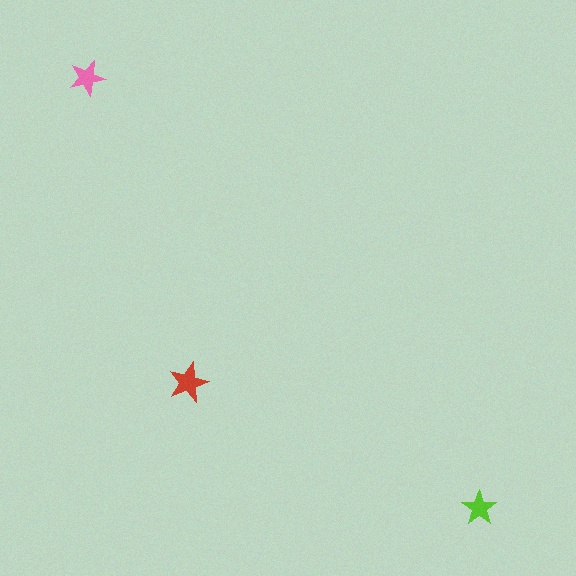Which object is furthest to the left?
The pink star is leftmost.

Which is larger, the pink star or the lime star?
The pink one.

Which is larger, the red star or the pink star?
The red one.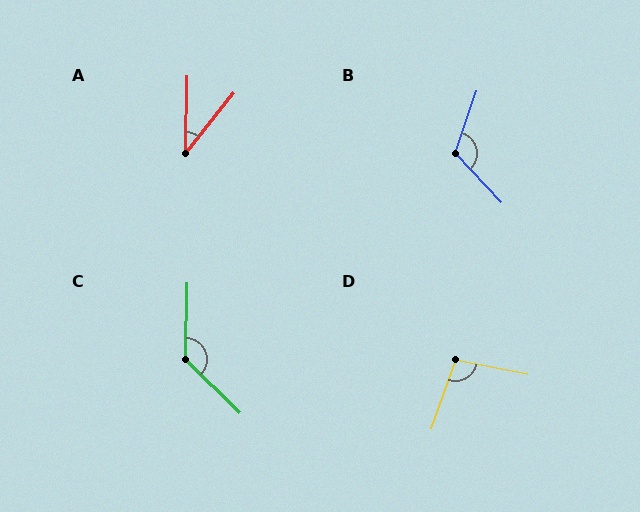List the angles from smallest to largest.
A (37°), D (98°), B (118°), C (133°).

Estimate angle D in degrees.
Approximately 98 degrees.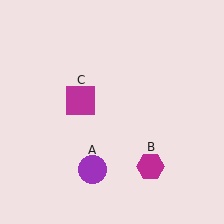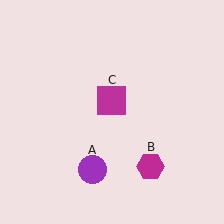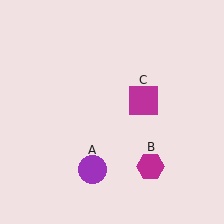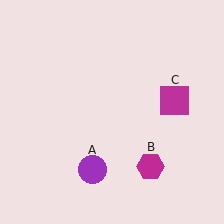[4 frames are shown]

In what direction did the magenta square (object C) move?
The magenta square (object C) moved right.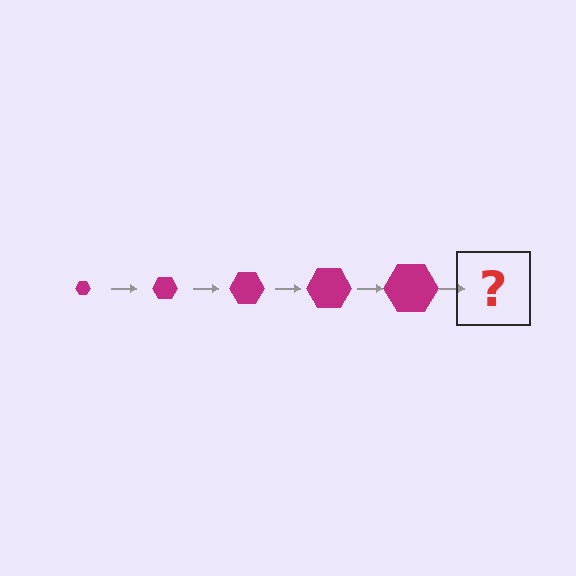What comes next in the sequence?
The next element should be a magenta hexagon, larger than the previous one.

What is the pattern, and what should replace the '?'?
The pattern is that the hexagon gets progressively larger each step. The '?' should be a magenta hexagon, larger than the previous one.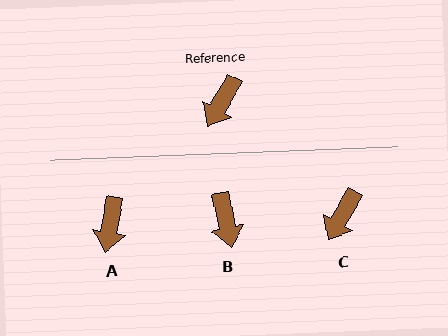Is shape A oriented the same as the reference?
No, it is off by about 21 degrees.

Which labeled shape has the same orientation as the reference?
C.